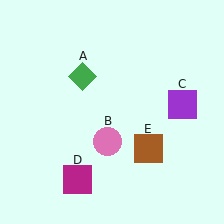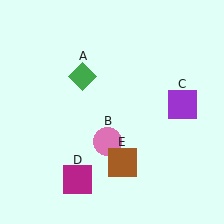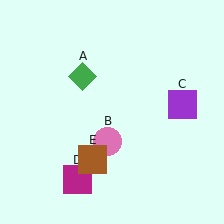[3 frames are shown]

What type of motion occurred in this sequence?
The brown square (object E) rotated clockwise around the center of the scene.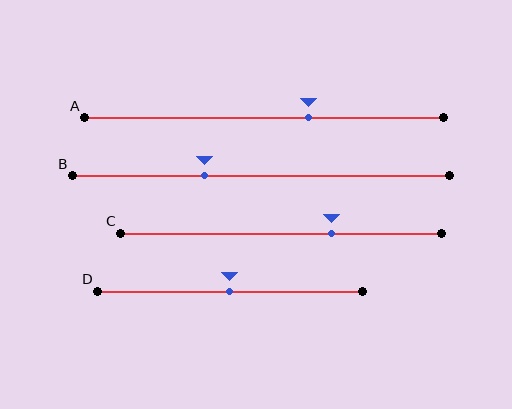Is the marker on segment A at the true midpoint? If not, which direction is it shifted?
No, the marker on segment A is shifted to the right by about 12% of the segment length.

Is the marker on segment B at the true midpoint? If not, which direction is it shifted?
No, the marker on segment B is shifted to the left by about 15% of the segment length.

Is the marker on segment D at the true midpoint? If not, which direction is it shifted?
Yes, the marker on segment D is at the true midpoint.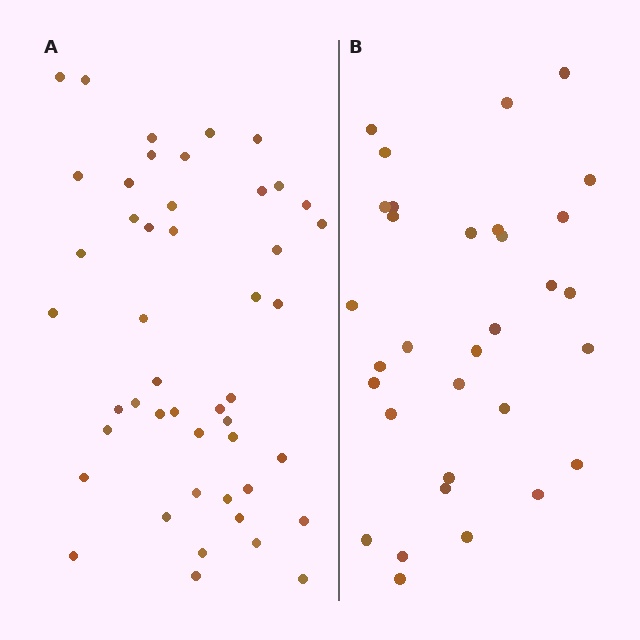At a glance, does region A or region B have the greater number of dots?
Region A (the left region) has more dots.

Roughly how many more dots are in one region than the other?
Region A has approximately 15 more dots than region B.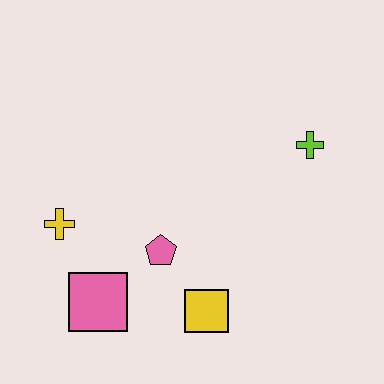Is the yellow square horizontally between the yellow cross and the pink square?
No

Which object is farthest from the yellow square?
The lime cross is farthest from the yellow square.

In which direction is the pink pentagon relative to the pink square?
The pink pentagon is to the right of the pink square.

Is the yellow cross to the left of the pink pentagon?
Yes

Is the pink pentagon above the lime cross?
No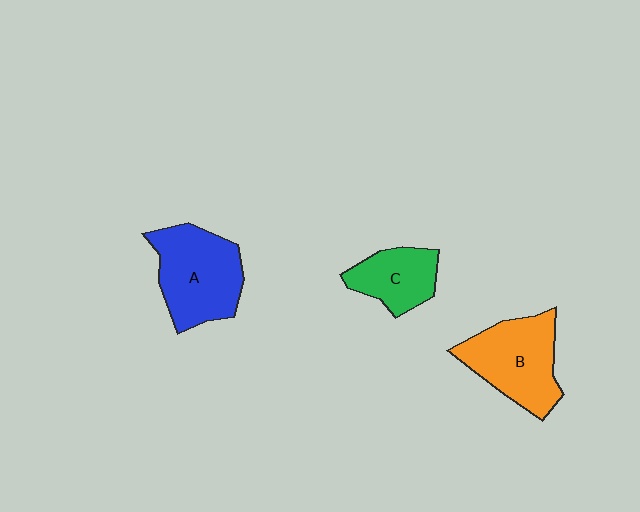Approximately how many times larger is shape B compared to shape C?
Approximately 1.6 times.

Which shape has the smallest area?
Shape C (green).